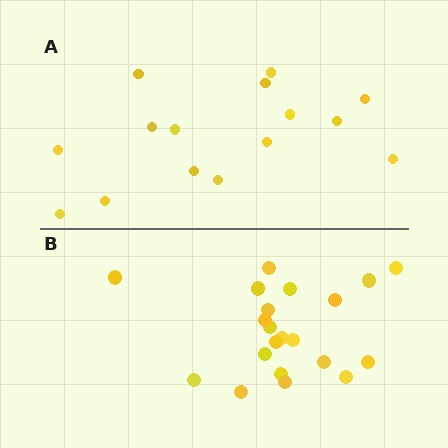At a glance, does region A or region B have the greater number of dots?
Region B (the bottom region) has more dots.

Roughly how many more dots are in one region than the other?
Region B has about 6 more dots than region A.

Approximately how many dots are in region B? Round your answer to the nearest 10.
About 20 dots. (The exact count is 21, which rounds to 20.)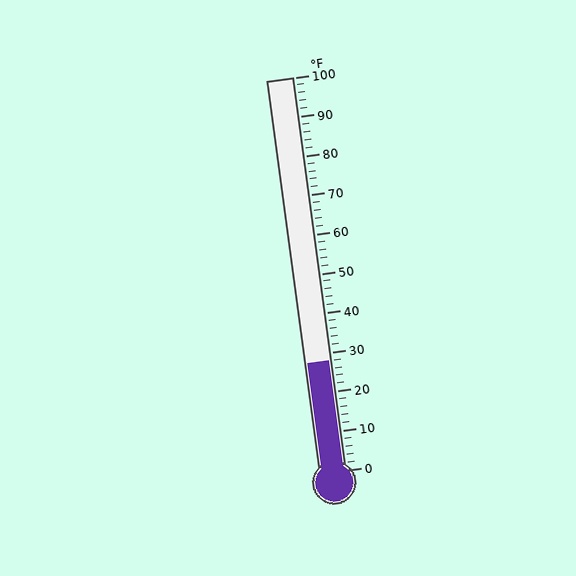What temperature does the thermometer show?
The thermometer shows approximately 28°F.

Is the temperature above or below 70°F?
The temperature is below 70°F.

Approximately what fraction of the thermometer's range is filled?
The thermometer is filled to approximately 30% of its range.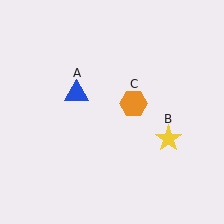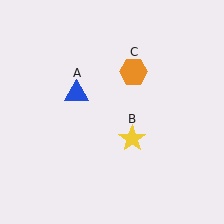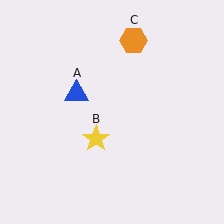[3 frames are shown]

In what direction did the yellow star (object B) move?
The yellow star (object B) moved left.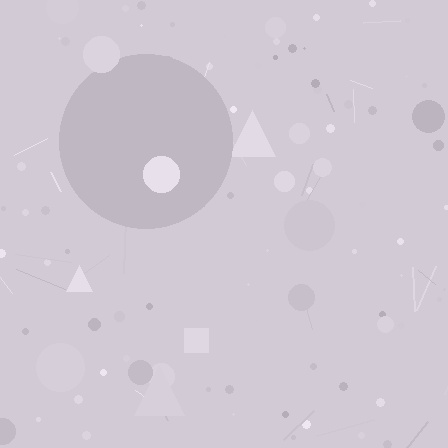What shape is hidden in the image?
A circle is hidden in the image.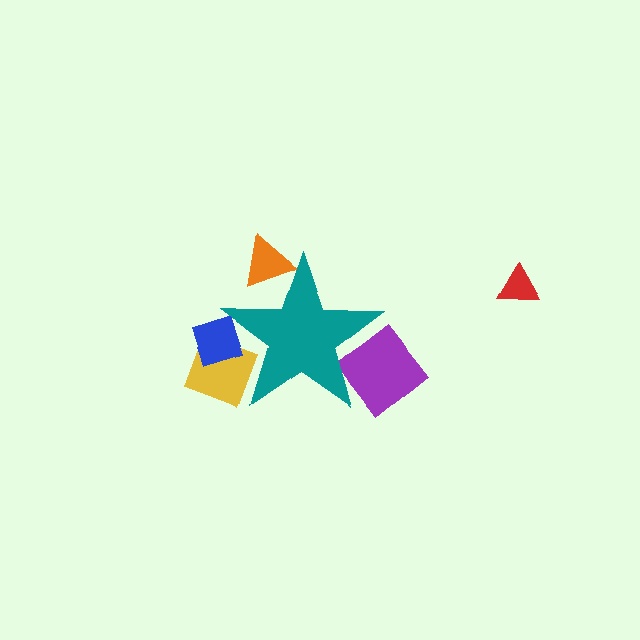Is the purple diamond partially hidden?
Yes, the purple diamond is partially hidden behind the teal star.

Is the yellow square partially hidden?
Yes, the yellow square is partially hidden behind the teal star.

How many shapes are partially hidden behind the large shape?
4 shapes are partially hidden.